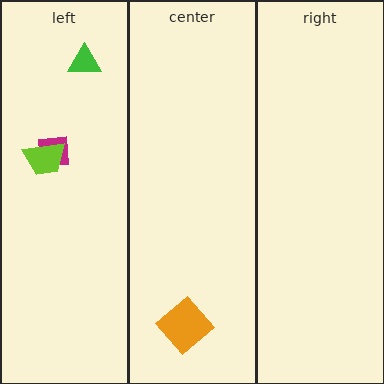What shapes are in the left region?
The magenta square, the lime trapezoid, the green triangle.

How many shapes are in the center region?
1.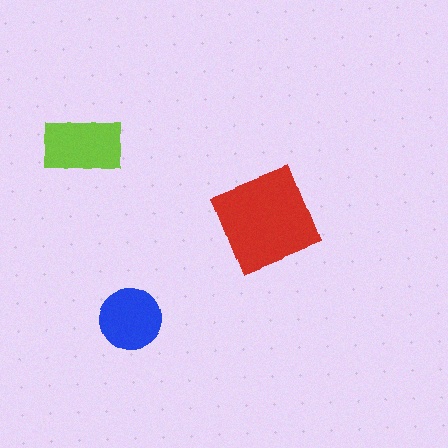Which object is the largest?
The red diamond.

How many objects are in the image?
There are 3 objects in the image.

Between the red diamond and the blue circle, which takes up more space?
The red diamond.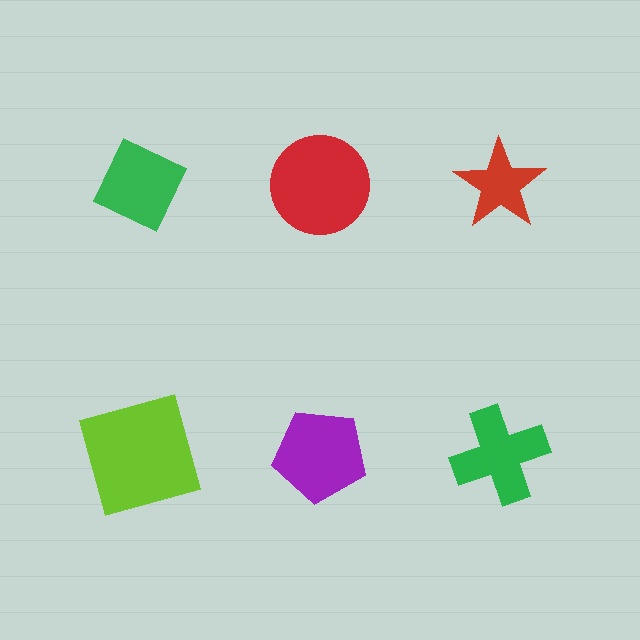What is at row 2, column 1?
A lime square.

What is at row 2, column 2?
A purple pentagon.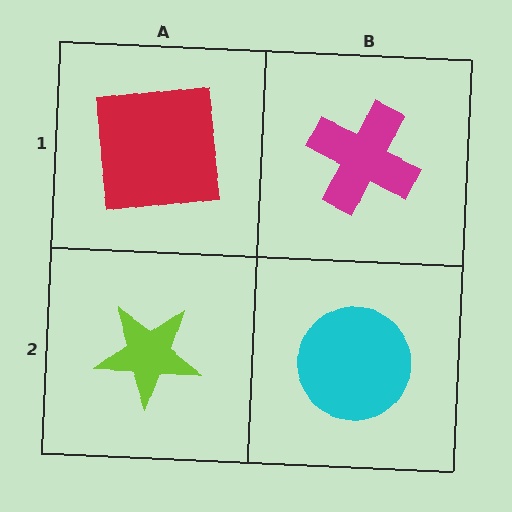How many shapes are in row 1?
2 shapes.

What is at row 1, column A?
A red square.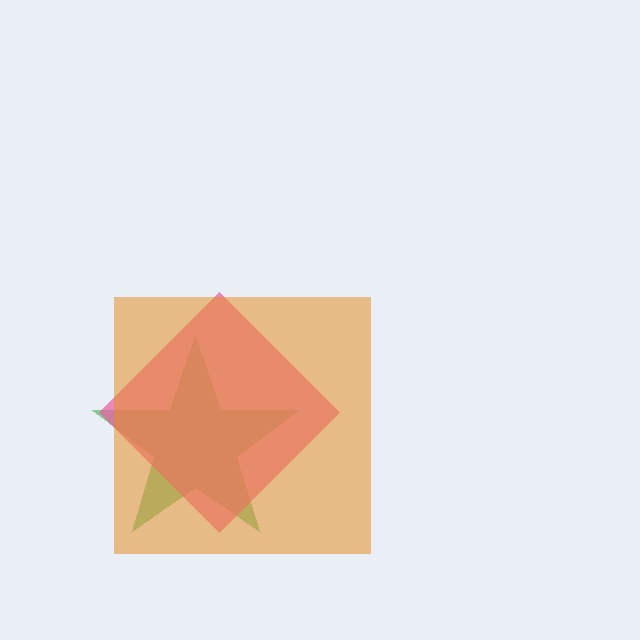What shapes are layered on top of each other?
The layered shapes are: a green star, a pink diamond, an orange square.